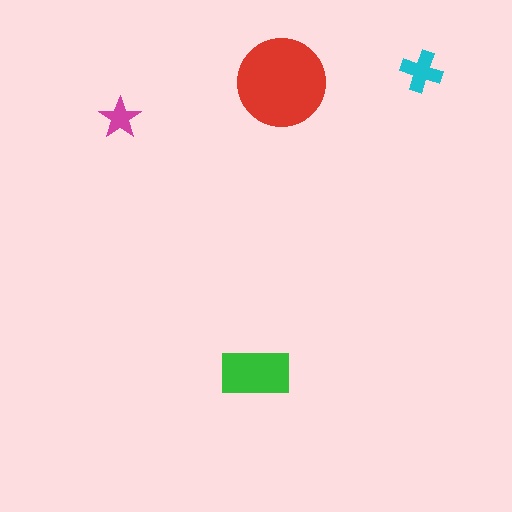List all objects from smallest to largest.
The magenta star, the cyan cross, the green rectangle, the red circle.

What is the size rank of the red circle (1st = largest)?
1st.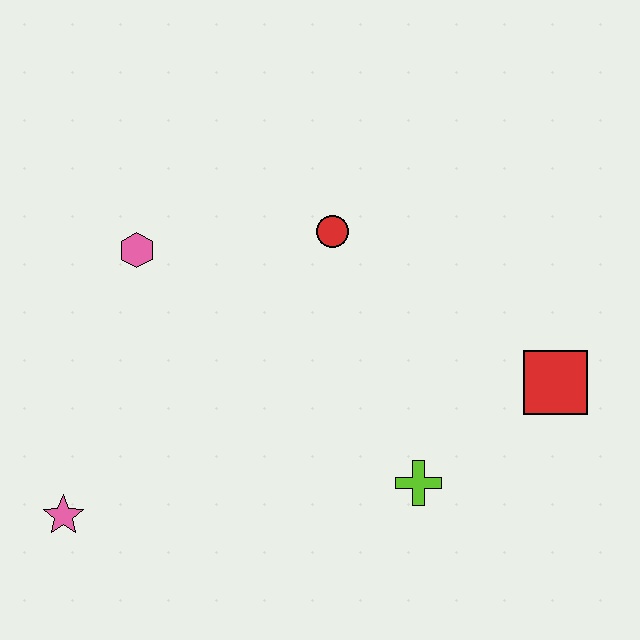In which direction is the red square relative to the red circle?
The red square is to the right of the red circle.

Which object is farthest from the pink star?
The red square is farthest from the pink star.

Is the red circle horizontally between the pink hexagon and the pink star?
No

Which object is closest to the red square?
The lime cross is closest to the red square.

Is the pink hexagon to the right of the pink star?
Yes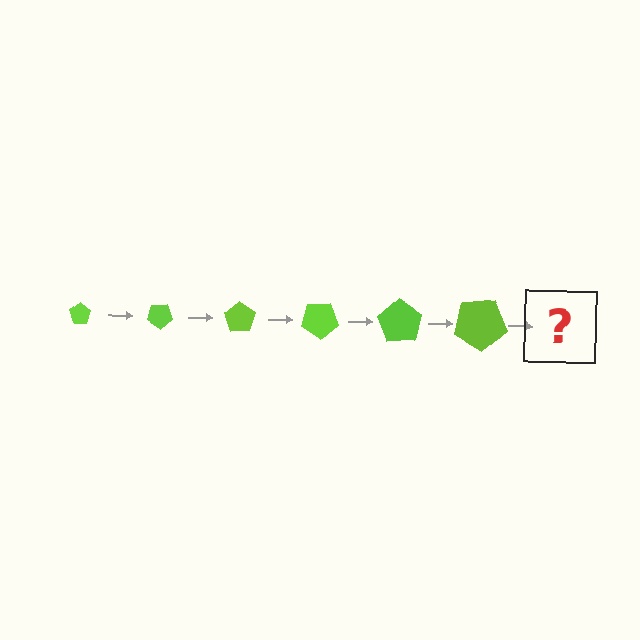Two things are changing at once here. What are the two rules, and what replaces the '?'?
The two rules are that the pentagon grows larger each step and it rotates 35 degrees each step. The '?' should be a pentagon, larger than the previous one and rotated 210 degrees from the start.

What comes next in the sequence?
The next element should be a pentagon, larger than the previous one and rotated 210 degrees from the start.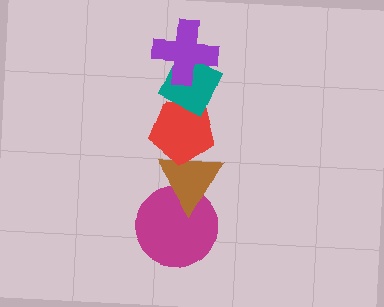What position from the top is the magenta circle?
The magenta circle is 5th from the top.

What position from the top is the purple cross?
The purple cross is 1st from the top.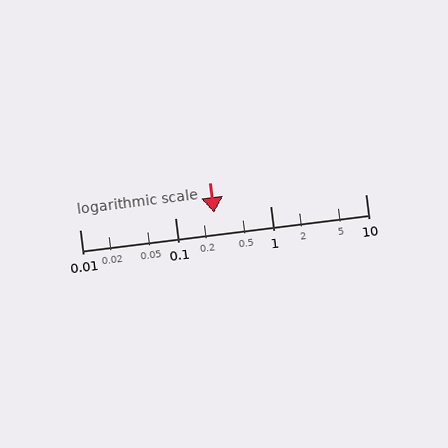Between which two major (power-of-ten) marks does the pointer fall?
The pointer is between 0.1 and 1.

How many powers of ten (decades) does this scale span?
The scale spans 3 decades, from 0.01 to 10.